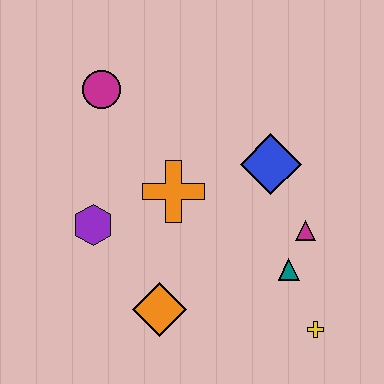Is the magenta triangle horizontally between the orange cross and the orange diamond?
No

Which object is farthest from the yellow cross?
The magenta circle is farthest from the yellow cross.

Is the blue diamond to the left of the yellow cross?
Yes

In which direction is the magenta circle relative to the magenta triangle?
The magenta circle is to the left of the magenta triangle.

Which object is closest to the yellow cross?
The teal triangle is closest to the yellow cross.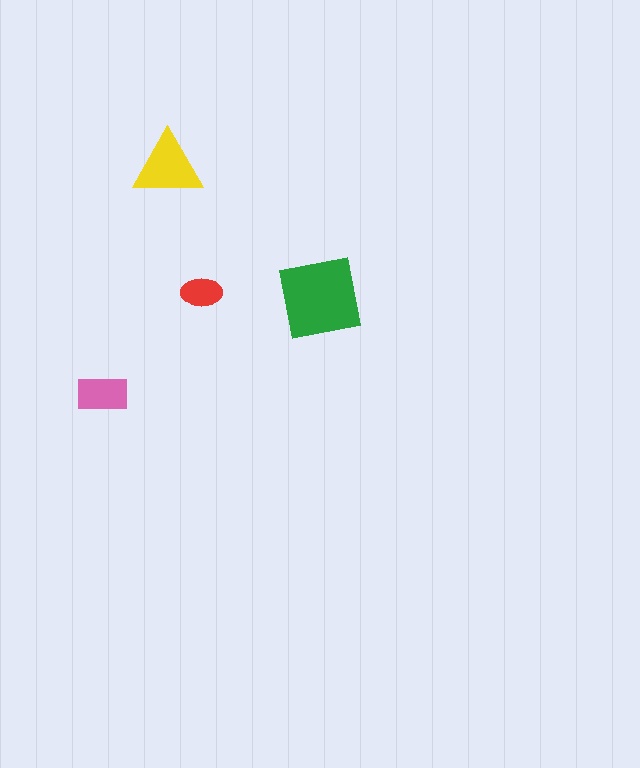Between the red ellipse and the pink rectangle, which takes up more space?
The pink rectangle.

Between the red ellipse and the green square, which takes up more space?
The green square.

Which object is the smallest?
The red ellipse.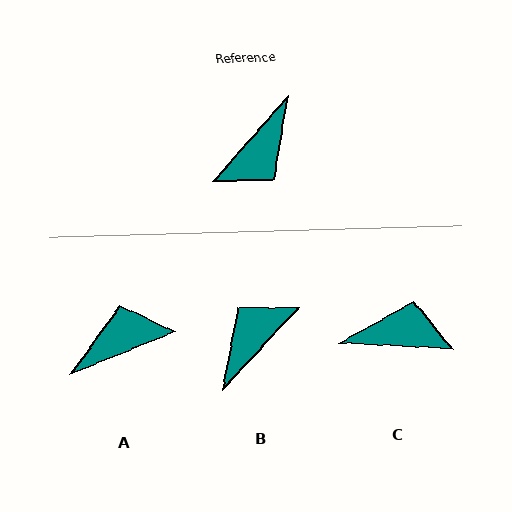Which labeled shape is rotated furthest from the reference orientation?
B, about 178 degrees away.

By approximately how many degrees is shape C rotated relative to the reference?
Approximately 128 degrees counter-clockwise.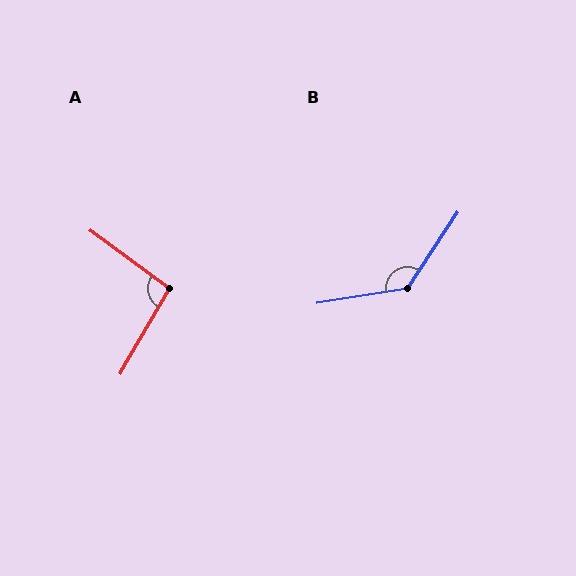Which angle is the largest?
B, at approximately 132 degrees.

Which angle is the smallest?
A, at approximately 97 degrees.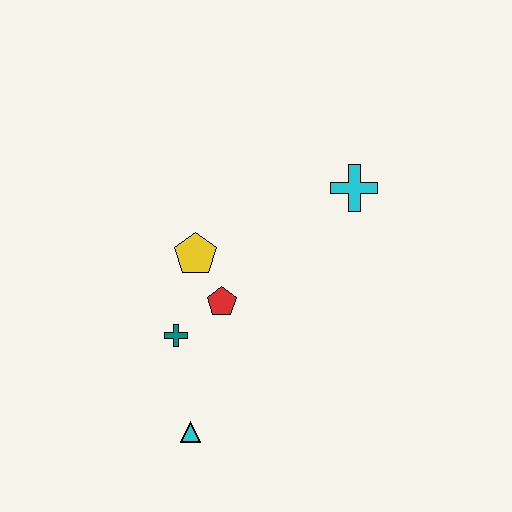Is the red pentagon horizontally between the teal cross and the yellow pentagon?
No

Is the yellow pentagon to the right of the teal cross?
Yes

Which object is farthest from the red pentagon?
The cyan cross is farthest from the red pentagon.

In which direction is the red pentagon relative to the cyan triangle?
The red pentagon is above the cyan triangle.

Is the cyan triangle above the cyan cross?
No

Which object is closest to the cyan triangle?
The teal cross is closest to the cyan triangle.